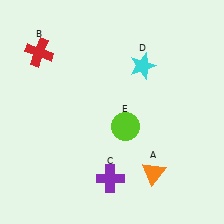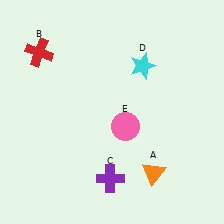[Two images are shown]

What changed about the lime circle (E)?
In Image 1, E is lime. In Image 2, it changed to pink.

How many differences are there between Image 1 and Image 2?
There is 1 difference between the two images.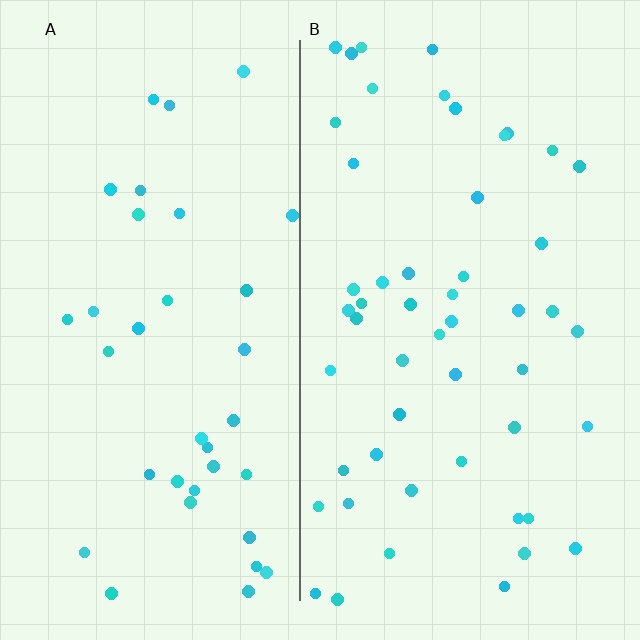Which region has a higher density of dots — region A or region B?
B (the right).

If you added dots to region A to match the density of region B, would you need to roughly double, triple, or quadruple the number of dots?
Approximately double.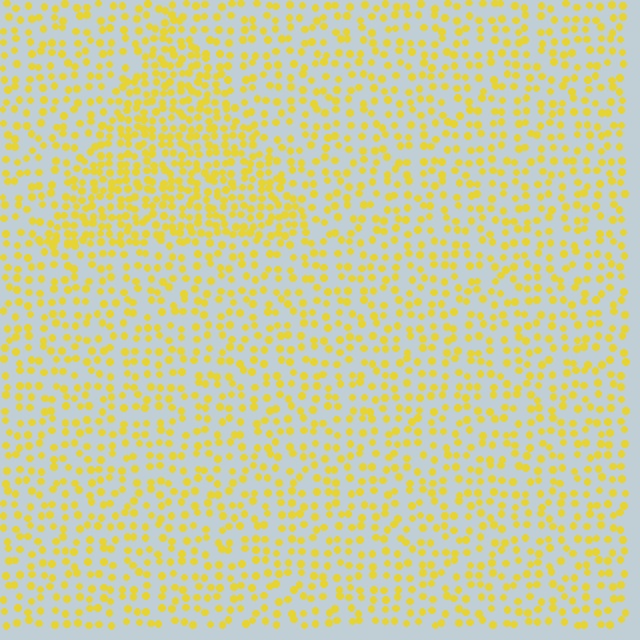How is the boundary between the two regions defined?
The boundary is defined by a change in element density (approximately 1.8x ratio). All elements are the same color, size, and shape.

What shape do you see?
I see a triangle.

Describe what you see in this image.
The image contains small yellow elements arranged at two different densities. A triangle-shaped region is visible where the elements are more densely packed than the surrounding area.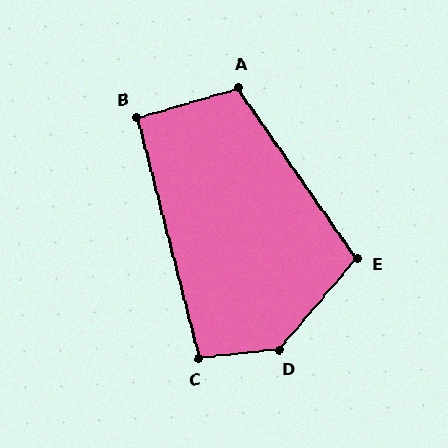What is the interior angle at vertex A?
Approximately 108 degrees (obtuse).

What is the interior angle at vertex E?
Approximately 105 degrees (obtuse).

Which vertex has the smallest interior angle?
B, at approximately 92 degrees.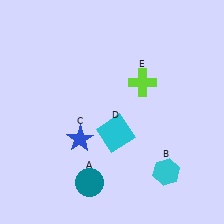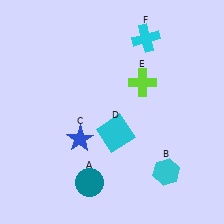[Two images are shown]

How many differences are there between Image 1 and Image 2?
There is 1 difference between the two images.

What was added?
A cyan cross (F) was added in Image 2.